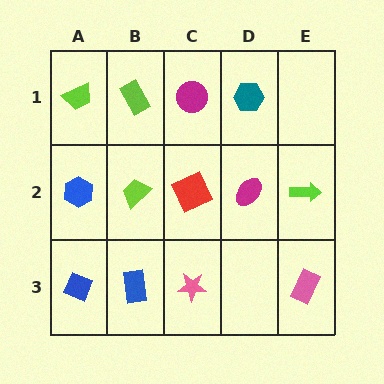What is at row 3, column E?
A pink rectangle.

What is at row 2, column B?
A lime trapezoid.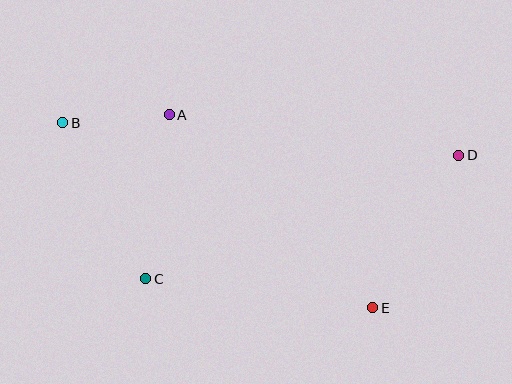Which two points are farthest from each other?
Points B and D are farthest from each other.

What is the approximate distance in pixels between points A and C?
The distance between A and C is approximately 166 pixels.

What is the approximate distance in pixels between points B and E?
The distance between B and E is approximately 361 pixels.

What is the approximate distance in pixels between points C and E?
The distance between C and E is approximately 229 pixels.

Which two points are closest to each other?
Points A and B are closest to each other.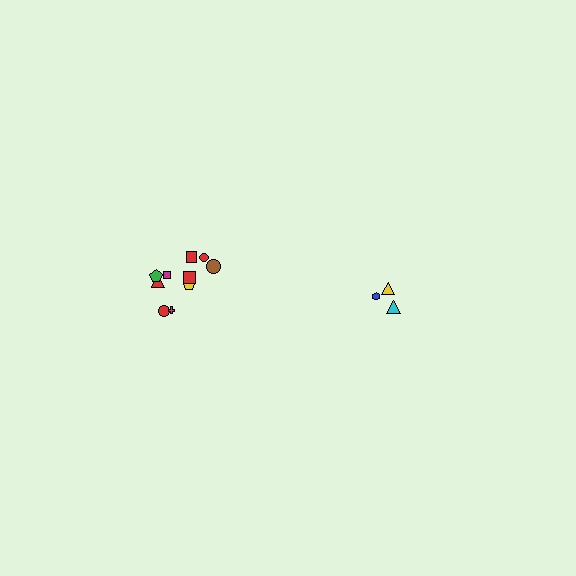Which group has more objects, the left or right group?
The left group.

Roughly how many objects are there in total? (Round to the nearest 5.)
Roughly 15 objects in total.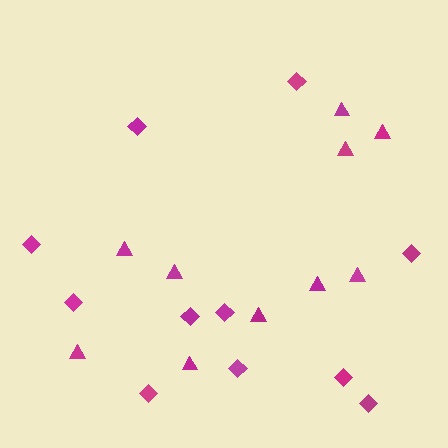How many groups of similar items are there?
There are 2 groups: one group of diamonds (11) and one group of triangles (10).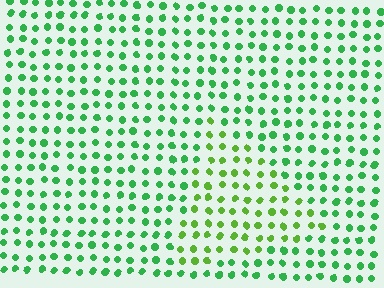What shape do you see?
I see a triangle.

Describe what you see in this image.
The image is filled with small green elements in a uniform arrangement. A triangle-shaped region is visible where the elements are tinted to a slightly different hue, forming a subtle color boundary.